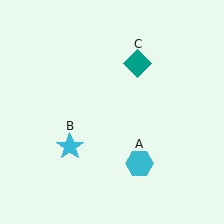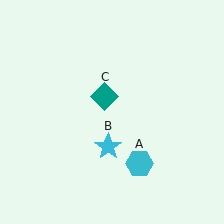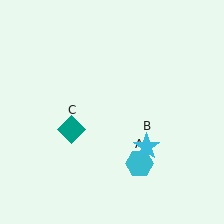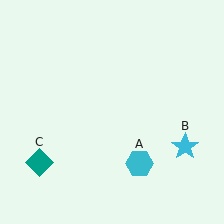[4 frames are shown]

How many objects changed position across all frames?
2 objects changed position: cyan star (object B), teal diamond (object C).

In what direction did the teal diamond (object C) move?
The teal diamond (object C) moved down and to the left.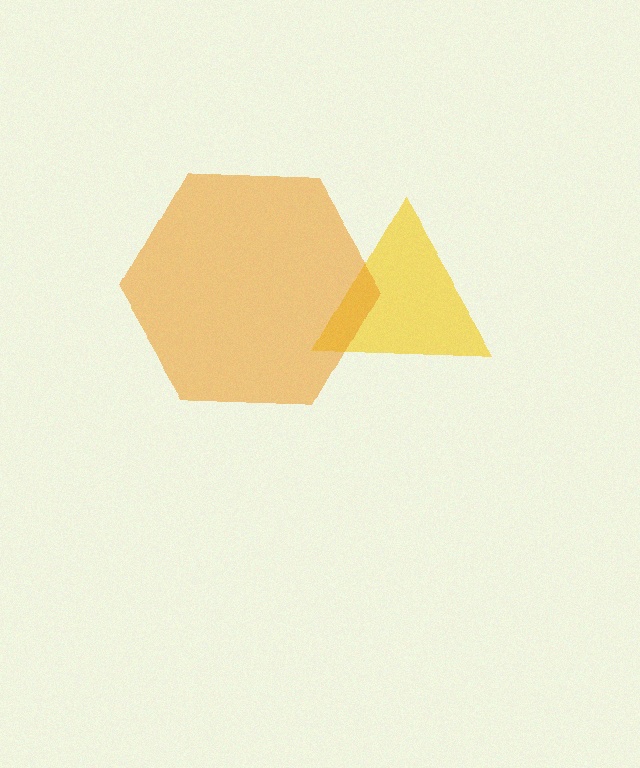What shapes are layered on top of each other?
The layered shapes are: a yellow triangle, an orange hexagon.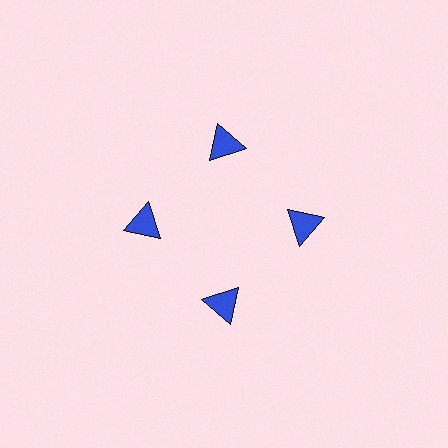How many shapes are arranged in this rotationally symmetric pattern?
There are 4 shapes, arranged in 4 groups of 1.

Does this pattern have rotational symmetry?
Yes, this pattern has 4-fold rotational symmetry. It looks the same after rotating 90 degrees around the center.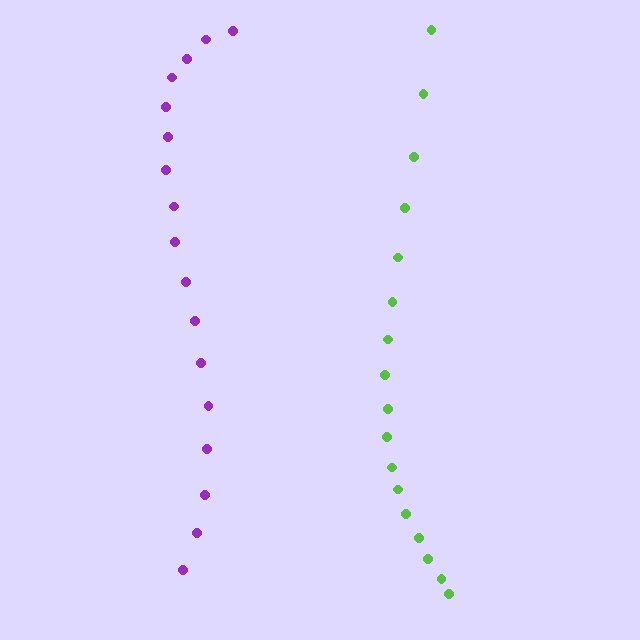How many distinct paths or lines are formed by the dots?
There are 2 distinct paths.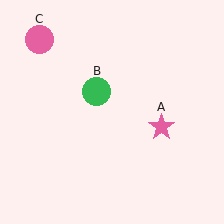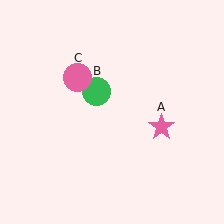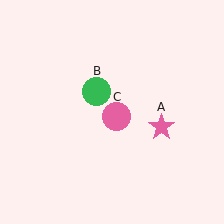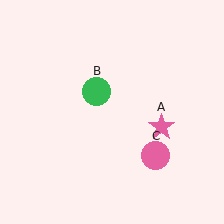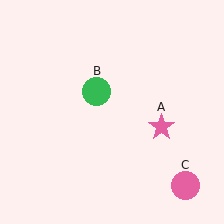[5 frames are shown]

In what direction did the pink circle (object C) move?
The pink circle (object C) moved down and to the right.